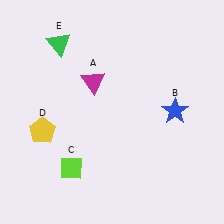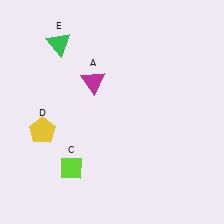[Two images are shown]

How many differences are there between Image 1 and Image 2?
There is 1 difference between the two images.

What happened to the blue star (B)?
The blue star (B) was removed in Image 2. It was in the top-right area of Image 1.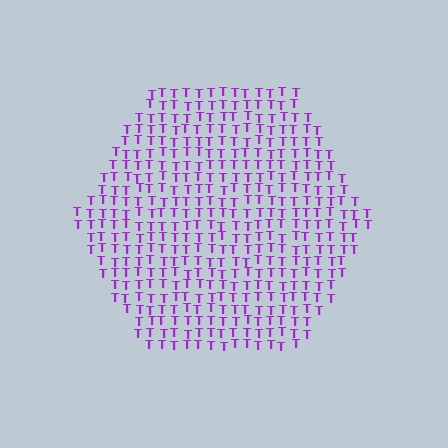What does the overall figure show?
The overall figure shows a hexagon.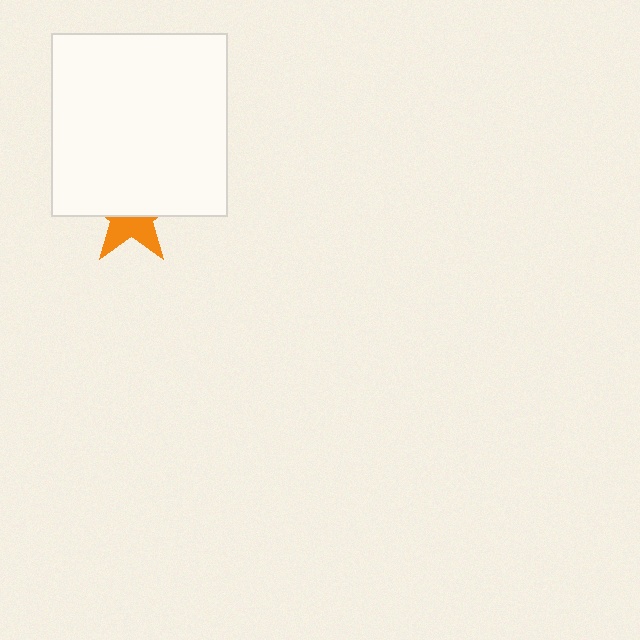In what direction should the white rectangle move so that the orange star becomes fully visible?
The white rectangle should move up. That is the shortest direction to clear the overlap and leave the orange star fully visible.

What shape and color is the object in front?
The object in front is a white rectangle.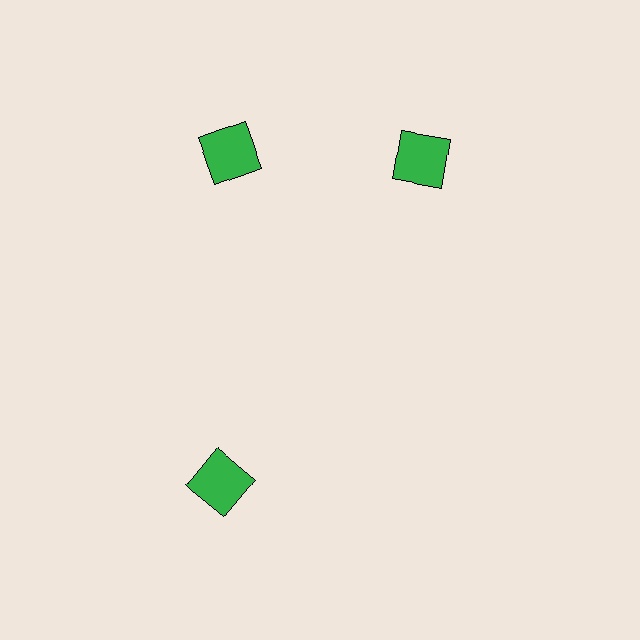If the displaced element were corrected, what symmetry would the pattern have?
It would have 3-fold rotational symmetry — the pattern would map onto itself every 120 degrees.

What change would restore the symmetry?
The symmetry would be restored by rotating it back into even spacing with its neighbors so that all 3 squares sit at equal angles and equal distance from the center.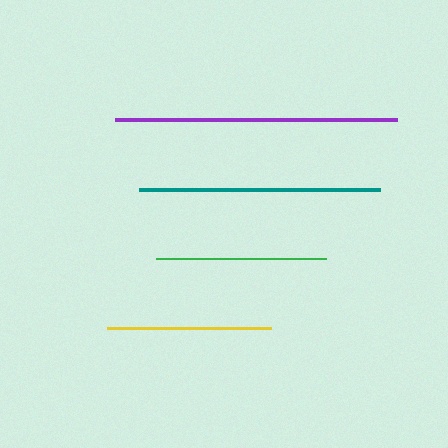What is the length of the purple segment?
The purple segment is approximately 281 pixels long.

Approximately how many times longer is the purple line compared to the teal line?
The purple line is approximately 1.2 times the length of the teal line.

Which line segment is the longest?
The purple line is the longest at approximately 281 pixels.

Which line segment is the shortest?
The yellow line is the shortest at approximately 164 pixels.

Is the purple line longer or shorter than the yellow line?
The purple line is longer than the yellow line.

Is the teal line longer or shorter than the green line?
The teal line is longer than the green line.